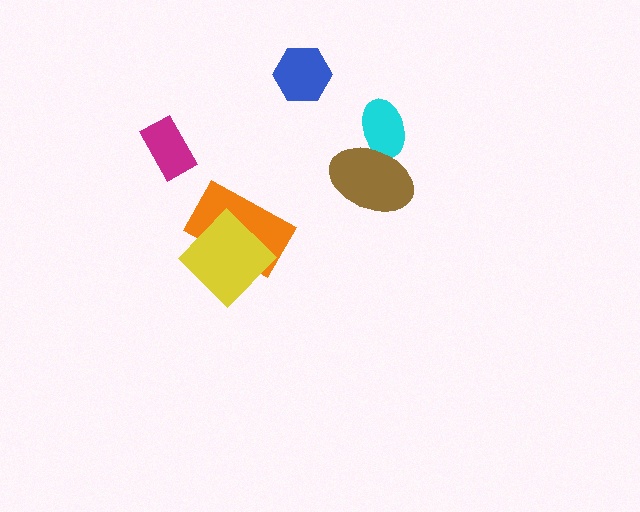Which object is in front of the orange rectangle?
The yellow diamond is in front of the orange rectangle.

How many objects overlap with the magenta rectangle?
0 objects overlap with the magenta rectangle.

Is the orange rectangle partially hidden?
Yes, it is partially covered by another shape.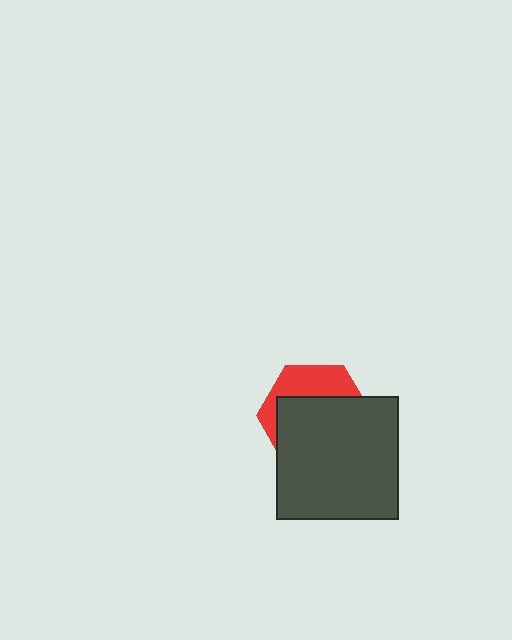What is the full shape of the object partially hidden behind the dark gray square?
The partially hidden object is a red hexagon.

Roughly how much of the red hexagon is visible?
A small part of it is visible (roughly 32%).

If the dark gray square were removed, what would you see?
You would see the complete red hexagon.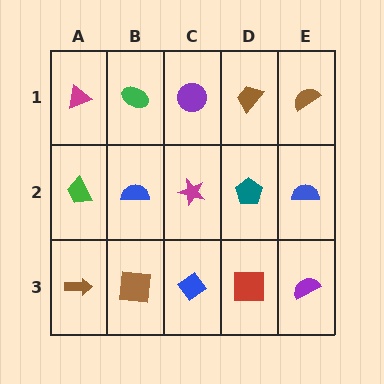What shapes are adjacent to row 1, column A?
A green trapezoid (row 2, column A), a green ellipse (row 1, column B).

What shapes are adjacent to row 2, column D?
A brown trapezoid (row 1, column D), a red square (row 3, column D), a magenta star (row 2, column C), a blue semicircle (row 2, column E).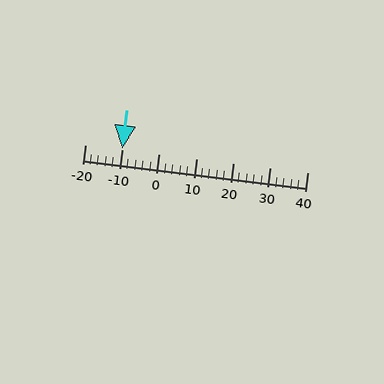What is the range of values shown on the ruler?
The ruler shows values from -20 to 40.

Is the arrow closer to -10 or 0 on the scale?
The arrow is closer to -10.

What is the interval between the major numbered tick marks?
The major tick marks are spaced 10 units apart.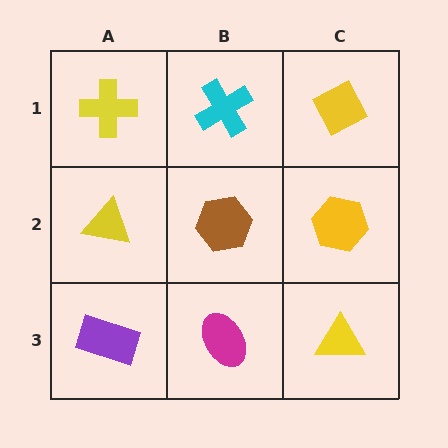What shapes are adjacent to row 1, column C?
A yellow hexagon (row 2, column C), a cyan cross (row 1, column B).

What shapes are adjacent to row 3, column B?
A brown hexagon (row 2, column B), a purple rectangle (row 3, column A), a yellow triangle (row 3, column C).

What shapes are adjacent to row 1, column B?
A brown hexagon (row 2, column B), a yellow cross (row 1, column A), a yellow diamond (row 1, column C).